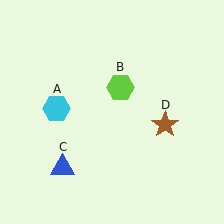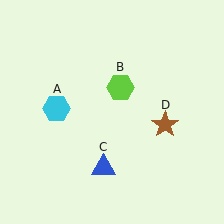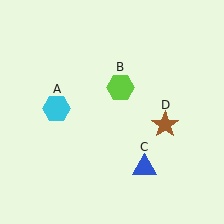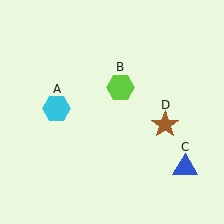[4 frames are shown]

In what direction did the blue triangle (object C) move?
The blue triangle (object C) moved right.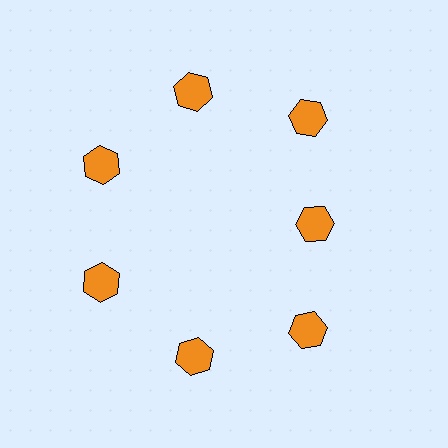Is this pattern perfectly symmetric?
No. The 7 orange hexagons are arranged in a ring, but one element near the 3 o'clock position is pulled inward toward the center, breaking the 7-fold rotational symmetry.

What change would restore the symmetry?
The symmetry would be restored by moving it outward, back onto the ring so that all 7 hexagons sit at equal angles and equal distance from the center.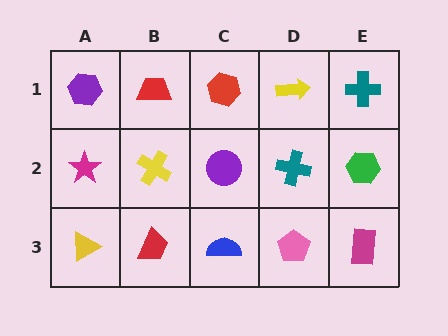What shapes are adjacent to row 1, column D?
A teal cross (row 2, column D), a red hexagon (row 1, column C), a teal cross (row 1, column E).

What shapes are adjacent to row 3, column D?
A teal cross (row 2, column D), a blue semicircle (row 3, column C), a magenta rectangle (row 3, column E).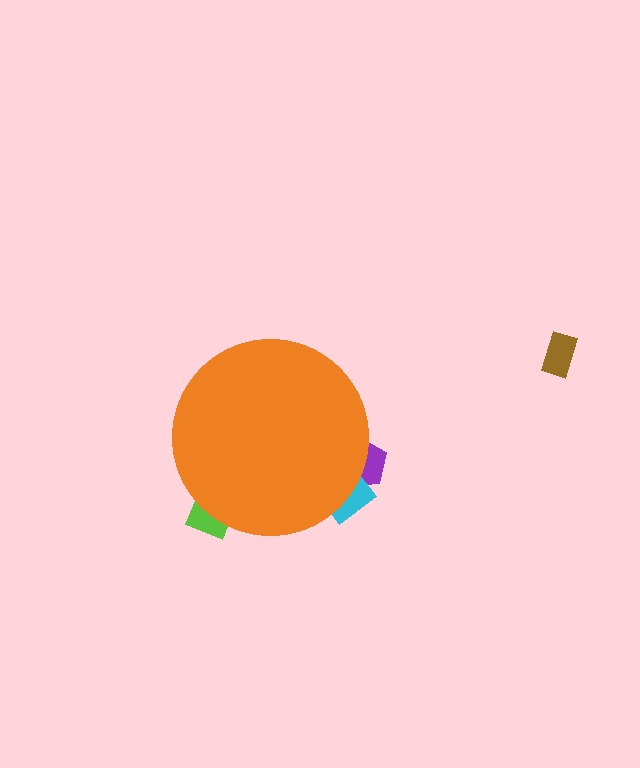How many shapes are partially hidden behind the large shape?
3 shapes are partially hidden.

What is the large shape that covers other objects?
An orange circle.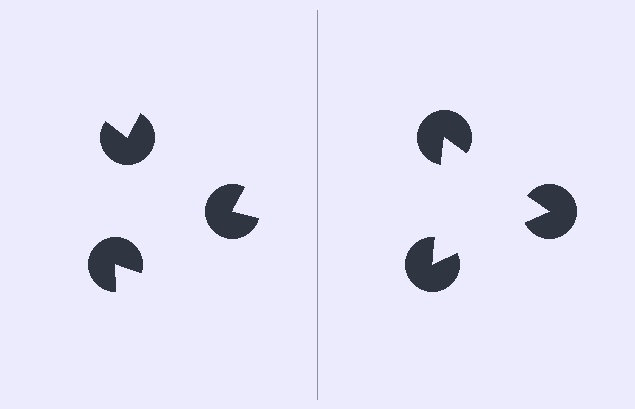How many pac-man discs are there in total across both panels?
6 — 3 on each side.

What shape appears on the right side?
An illusory triangle.